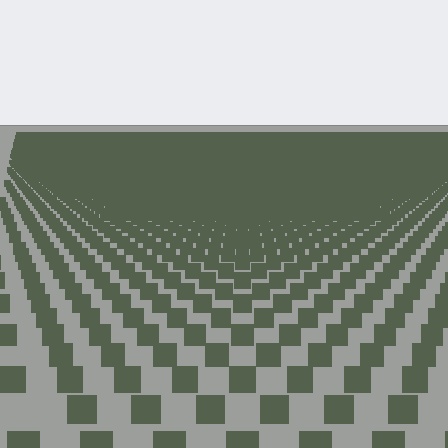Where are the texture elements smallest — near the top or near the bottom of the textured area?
Near the top.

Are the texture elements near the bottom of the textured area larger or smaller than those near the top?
Larger. Near the bottom, elements are closer to the viewer and appear at a bigger on-screen size.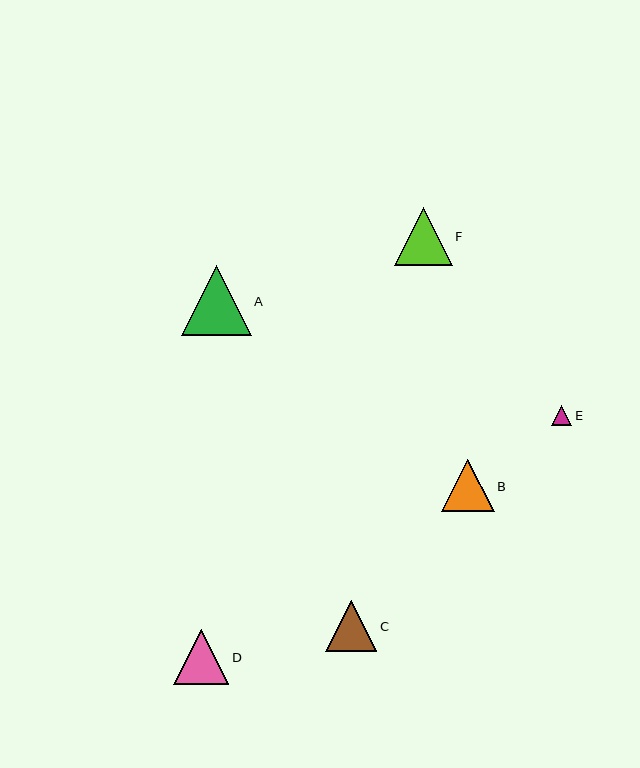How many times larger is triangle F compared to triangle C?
Triangle F is approximately 1.1 times the size of triangle C.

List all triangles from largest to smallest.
From largest to smallest: A, F, D, B, C, E.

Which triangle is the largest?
Triangle A is the largest with a size of approximately 70 pixels.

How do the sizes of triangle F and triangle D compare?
Triangle F and triangle D are approximately the same size.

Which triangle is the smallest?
Triangle E is the smallest with a size of approximately 21 pixels.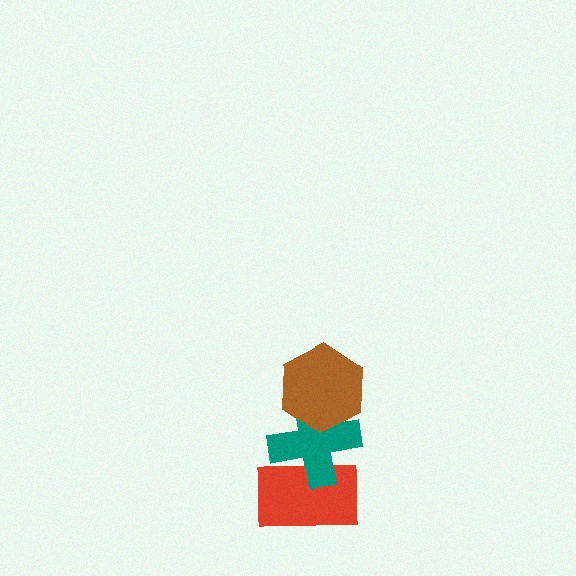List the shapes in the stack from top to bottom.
From top to bottom: the brown hexagon, the teal cross, the red rectangle.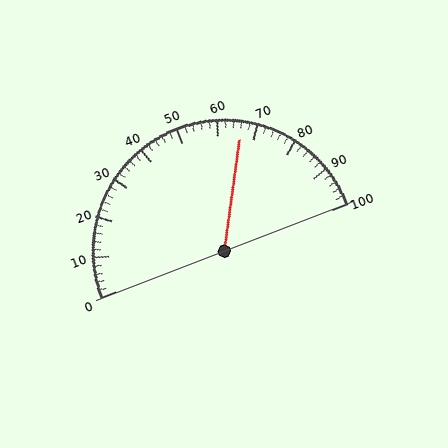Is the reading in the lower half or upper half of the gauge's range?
The reading is in the upper half of the range (0 to 100).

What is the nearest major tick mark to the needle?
The nearest major tick mark is 70.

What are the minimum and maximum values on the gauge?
The gauge ranges from 0 to 100.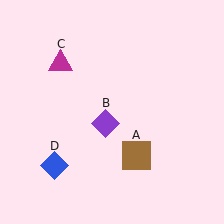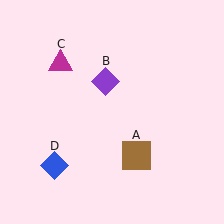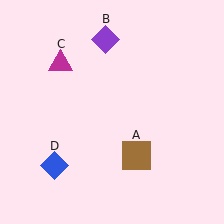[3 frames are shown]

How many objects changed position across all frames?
1 object changed position: purple diamond (object B).